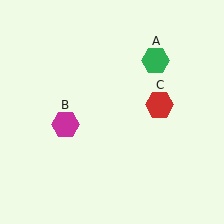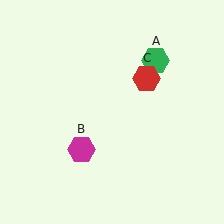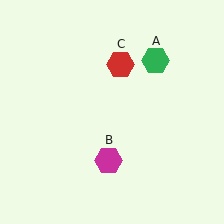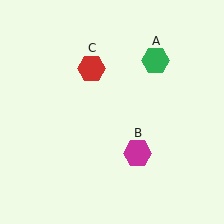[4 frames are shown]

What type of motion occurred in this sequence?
The magenta hexagon (object B), red hexagon (object C) rotated counterclockwise around the center of the scene.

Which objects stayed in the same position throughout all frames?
Green hexagon (object A) remained stationary.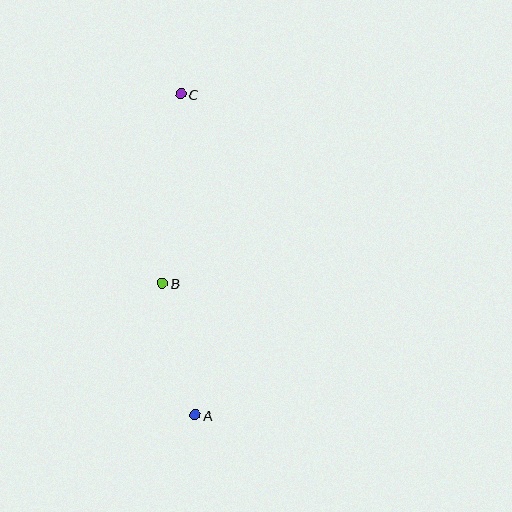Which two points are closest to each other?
Points A and B are closest to each other.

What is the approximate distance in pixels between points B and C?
The distance between B and C is approximately 190 pixels.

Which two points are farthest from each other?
Points A and C are farthest from each other.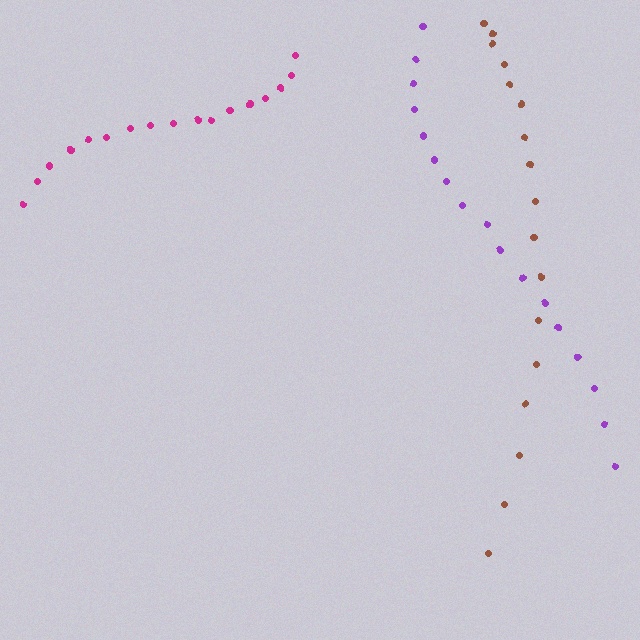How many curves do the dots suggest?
There are 3 distinct paths.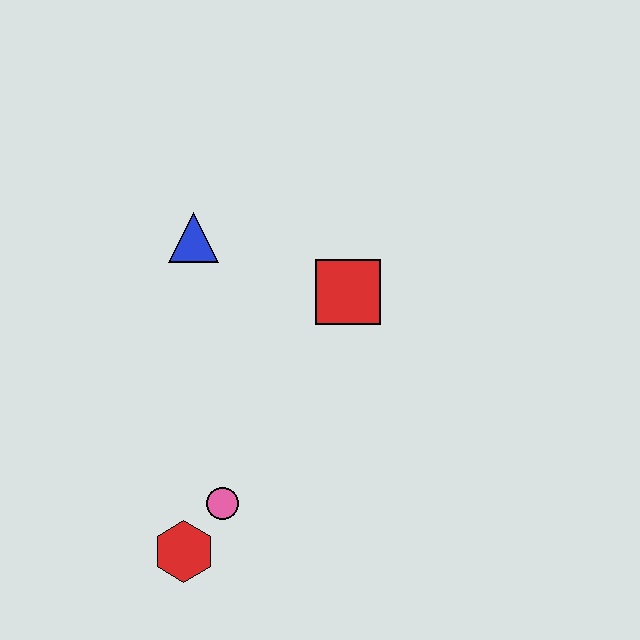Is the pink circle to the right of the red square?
No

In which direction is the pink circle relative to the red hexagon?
The pink circle is above the red hexagon.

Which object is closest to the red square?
The blue triangle is closest to the red square.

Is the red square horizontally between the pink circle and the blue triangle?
No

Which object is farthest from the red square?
The red hexagon is farthest from the red square.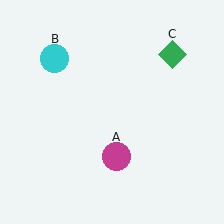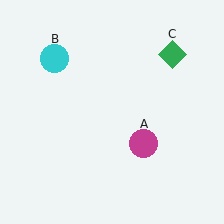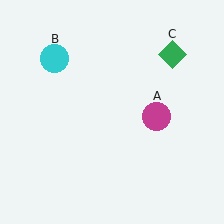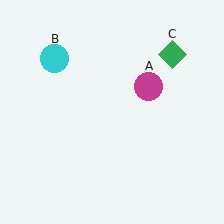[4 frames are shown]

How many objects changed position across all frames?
1 object changed position: magenta circle (object A).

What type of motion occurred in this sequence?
The magenta circle (object A) rotated counterclockwise around the center of the scene.